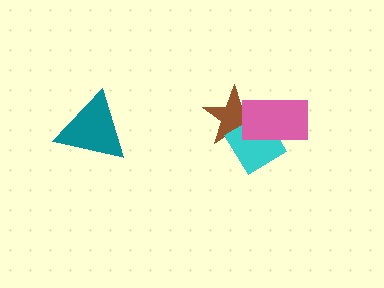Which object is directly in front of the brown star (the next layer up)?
The cyan diamond is directly in front of the brown star.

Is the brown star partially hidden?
Yes, it is partially covered by another shape.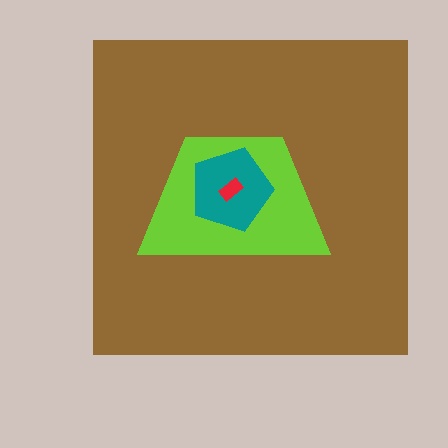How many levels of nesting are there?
4.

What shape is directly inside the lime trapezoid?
The teal pentagon.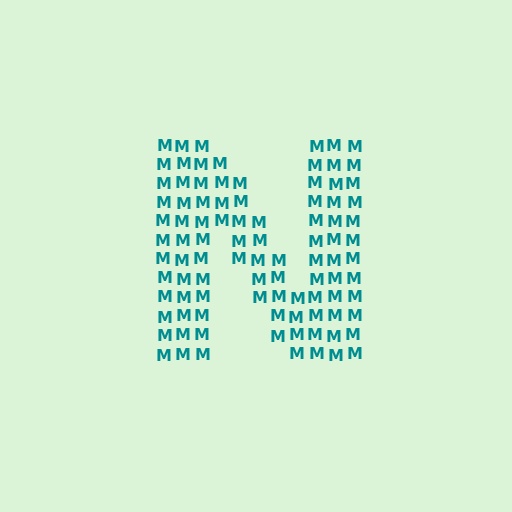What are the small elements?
The small elements are letter M's.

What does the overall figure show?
The overall figure shows the letter N.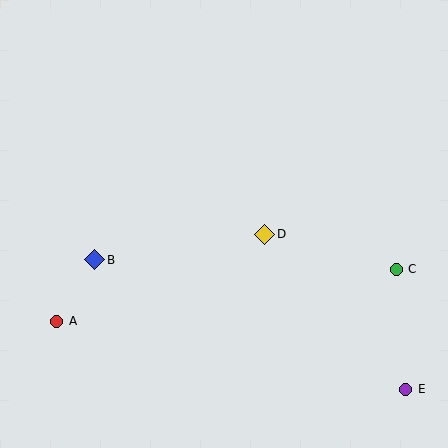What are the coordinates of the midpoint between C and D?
The midpoint between C and D is at (331, 252).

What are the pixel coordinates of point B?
Point B is at (95, 260).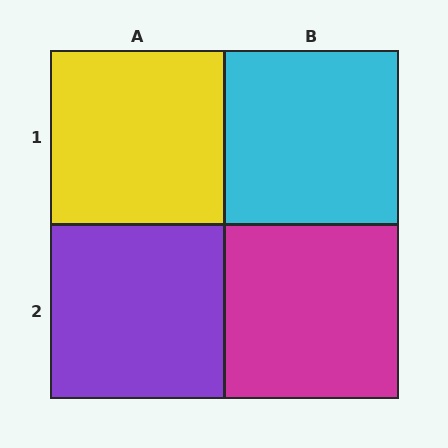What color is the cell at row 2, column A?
Purple.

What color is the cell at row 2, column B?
Magenta.